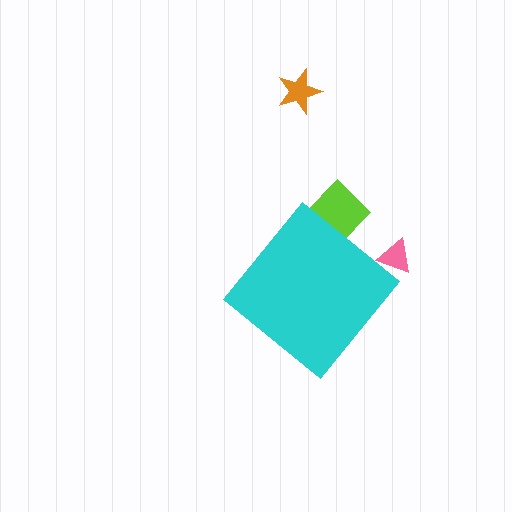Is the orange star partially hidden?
No, the orange star is fully visible.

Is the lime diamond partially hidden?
Yes, the lime diamond is partially hidden behind the cyan diamond.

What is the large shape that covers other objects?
A cyan diamond.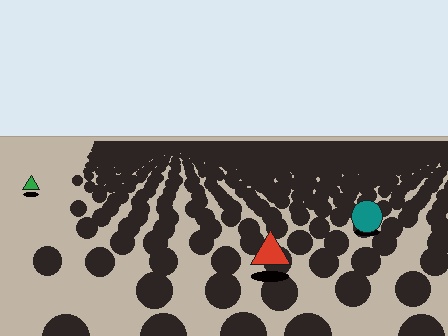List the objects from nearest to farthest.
From nearest to farthest: the red triangle, the teal circle, the green triangle.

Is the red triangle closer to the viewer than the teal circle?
Yes. The red triangle is closer — you can tell from the texture gradient: the ground texture is coarser near it.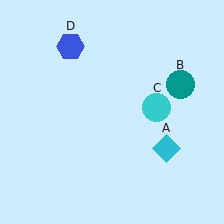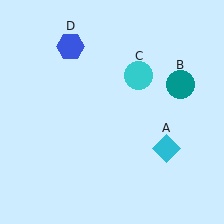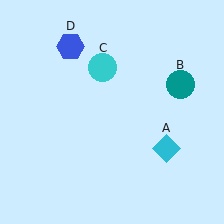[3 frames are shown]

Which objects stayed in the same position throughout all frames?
Cyan diamond (object A) and teal circle (object B) and blue hexagon (object D) remained stationary.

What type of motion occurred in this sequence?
The cyan circle (object C) rotated counterclockwise around the center of the scene.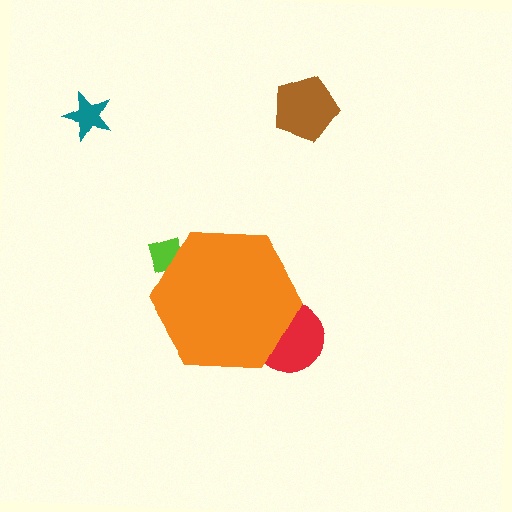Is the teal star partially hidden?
No, the teal star is fully visible.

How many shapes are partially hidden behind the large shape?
2 shapes are partially hidden.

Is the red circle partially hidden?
Yes, the red circle is partially hidden behind the orange hexagon.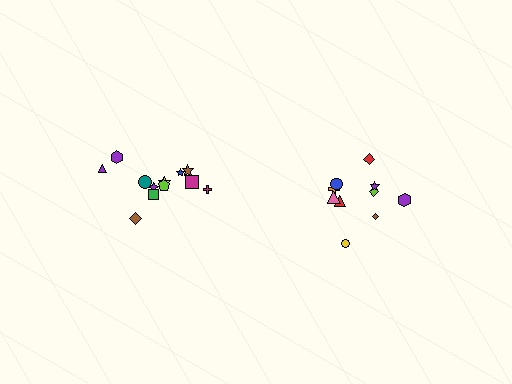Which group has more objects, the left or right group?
The left group.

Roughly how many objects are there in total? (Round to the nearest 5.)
Roughly 20 objects in total.